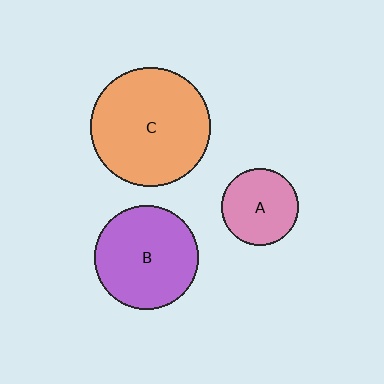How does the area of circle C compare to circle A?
Approximately 2.4 times.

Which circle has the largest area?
Circle C (orange).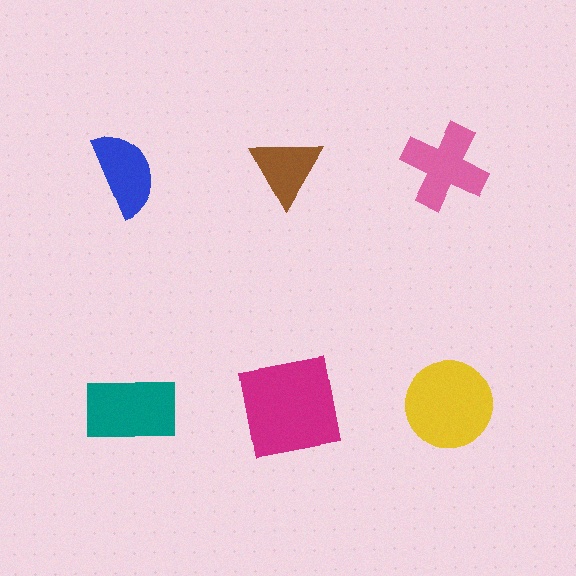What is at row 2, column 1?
A teal rectangle.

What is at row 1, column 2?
A brown triangle.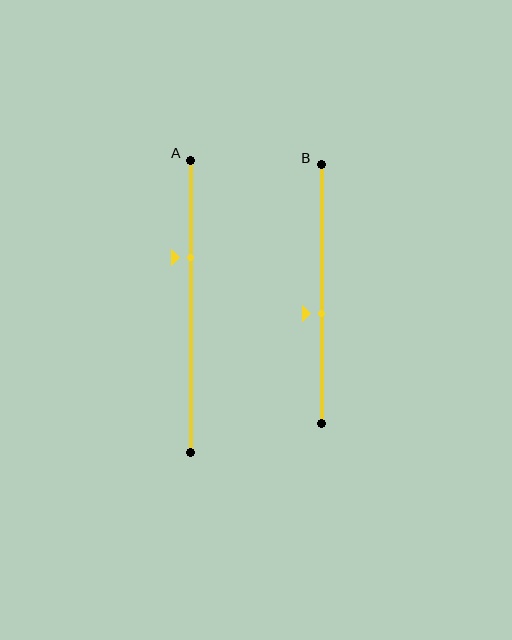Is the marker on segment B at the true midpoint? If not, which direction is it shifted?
No, the marker on segment B is shifted downward by about 8% of the segment length.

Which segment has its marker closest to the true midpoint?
Segment B has its marker closest to the true midpoint.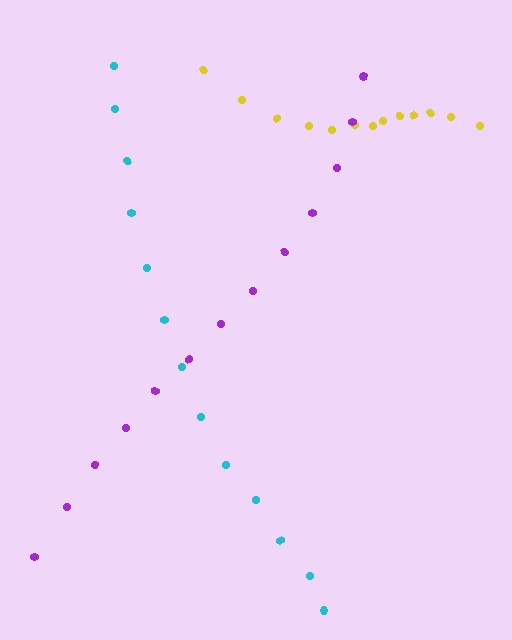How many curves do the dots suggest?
There are 3 distinct paths.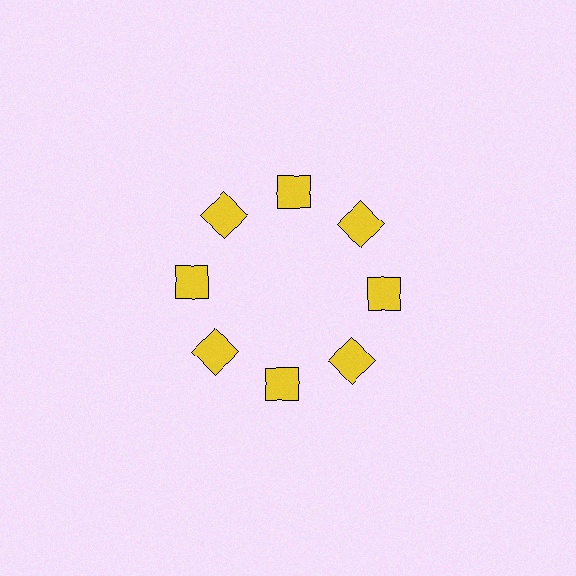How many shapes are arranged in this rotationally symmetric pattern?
There are 8 shapes, arranged in 8 groups of 1.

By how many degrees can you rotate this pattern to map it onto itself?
The pattern maps onto itself every 45 degrees of rotation.